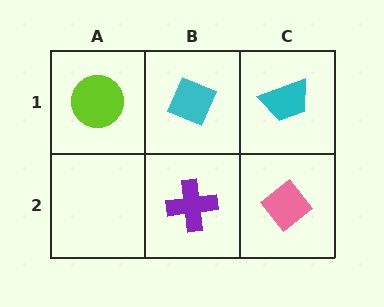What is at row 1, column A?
A lime circle.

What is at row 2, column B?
A purple cross.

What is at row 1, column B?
A cyan diamond.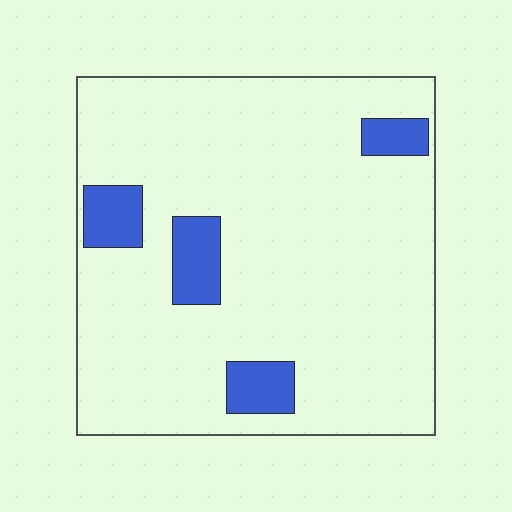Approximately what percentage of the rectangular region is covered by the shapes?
Approximately 10%.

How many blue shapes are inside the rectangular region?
4.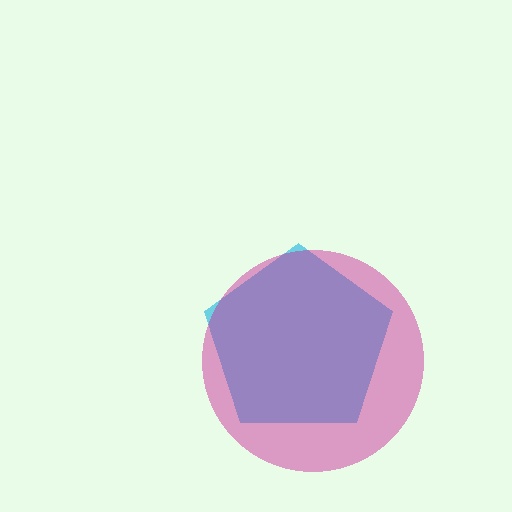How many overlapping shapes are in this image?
There are 2 overlapping shapes in the image.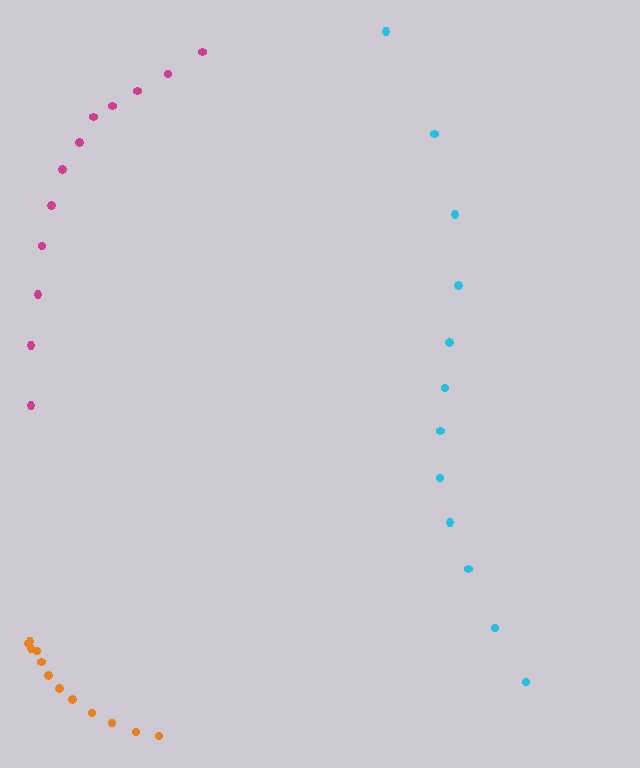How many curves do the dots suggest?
There are 3 distinct paths.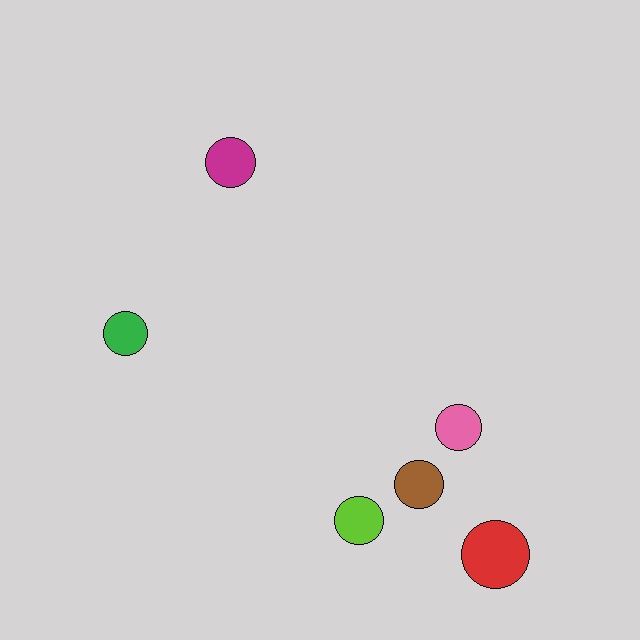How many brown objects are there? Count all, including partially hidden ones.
There is 1 brown object.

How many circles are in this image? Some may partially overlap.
There are 6 circles.